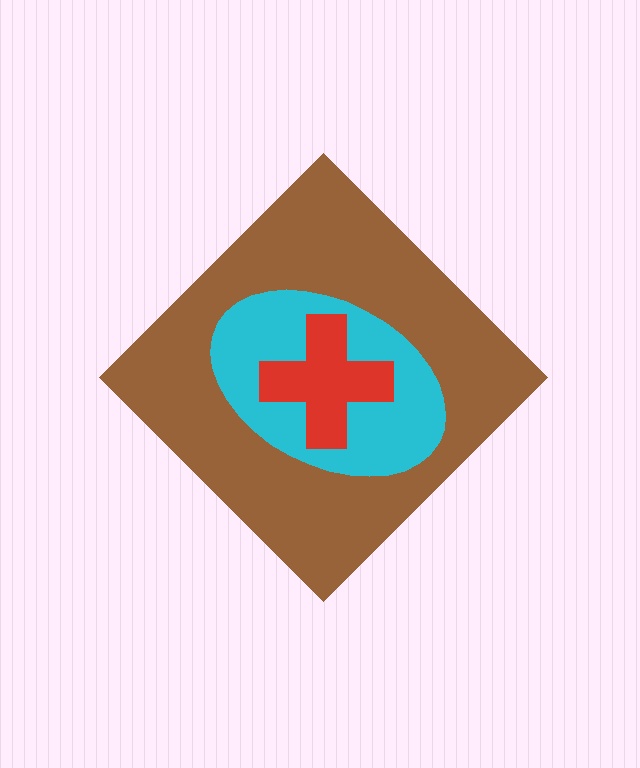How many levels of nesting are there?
3.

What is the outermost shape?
The brown diamond.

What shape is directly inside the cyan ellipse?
The red cross.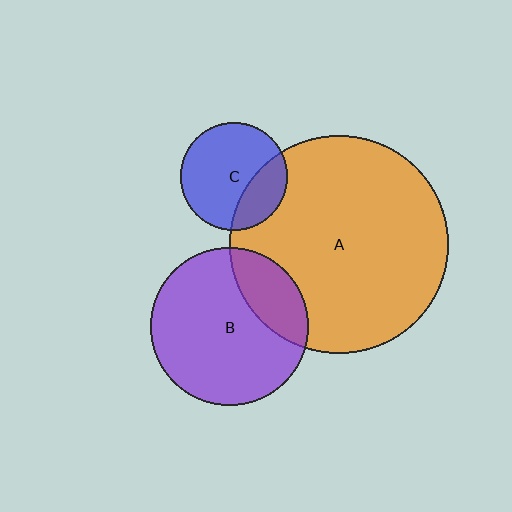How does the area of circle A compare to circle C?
Approximately 4.1 times.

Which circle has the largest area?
Circle A (orange).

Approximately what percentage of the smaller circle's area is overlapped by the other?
Approximately 25%.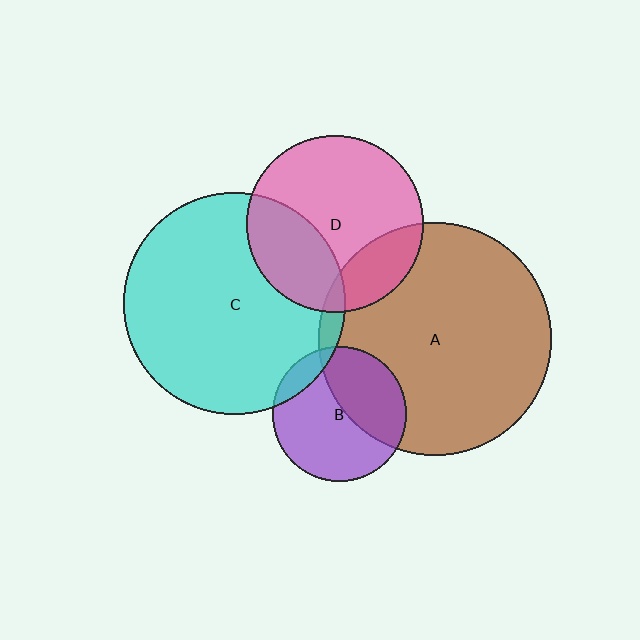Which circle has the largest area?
Circle A (brown).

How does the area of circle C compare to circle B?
Approximately 2.7 times.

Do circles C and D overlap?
Yes.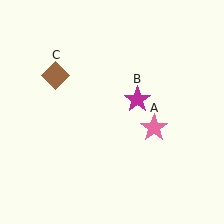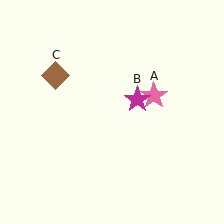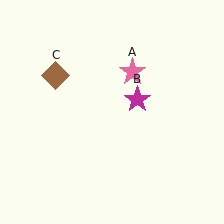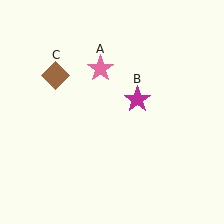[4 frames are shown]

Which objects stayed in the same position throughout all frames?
Magenta star (object B) and brown diamond (object C) remained stationary.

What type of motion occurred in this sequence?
The pink star (object A) rotated counterclockwise around the center of the scene.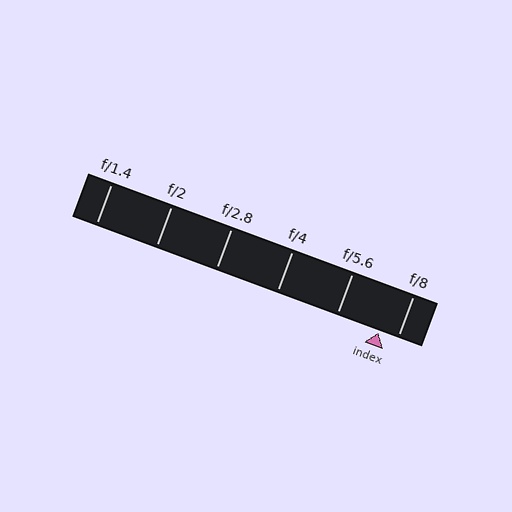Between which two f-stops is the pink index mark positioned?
The index mark is between f/5.6 and f/8.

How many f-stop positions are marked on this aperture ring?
There are 6 f-stop positions marked.